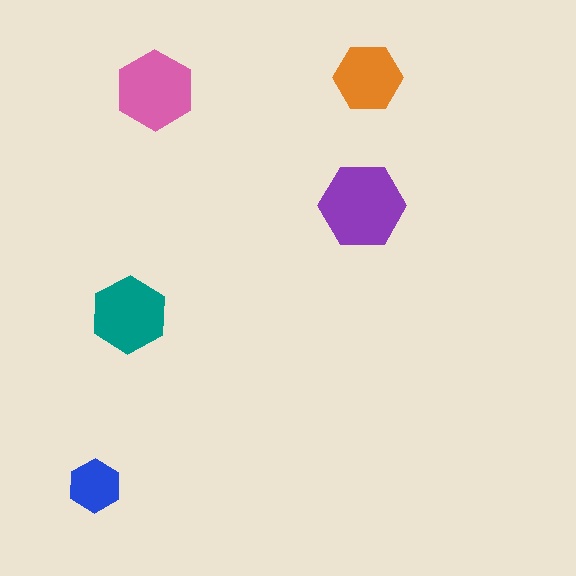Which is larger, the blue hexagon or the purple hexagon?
The purple one.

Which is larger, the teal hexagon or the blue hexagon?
The teal one.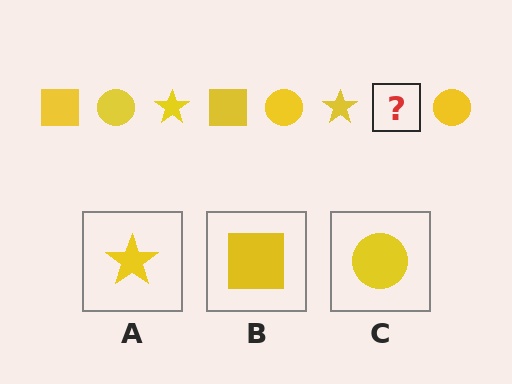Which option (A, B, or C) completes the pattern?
B.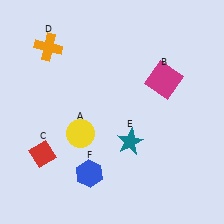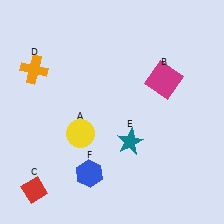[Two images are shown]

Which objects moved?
The objects that moved are: the red diamond (C), the orange cross (D).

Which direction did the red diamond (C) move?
The red diamond (C) moved down.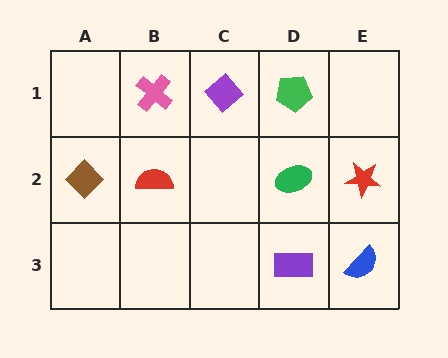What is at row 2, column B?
A red semicircle.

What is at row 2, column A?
A brown diamond.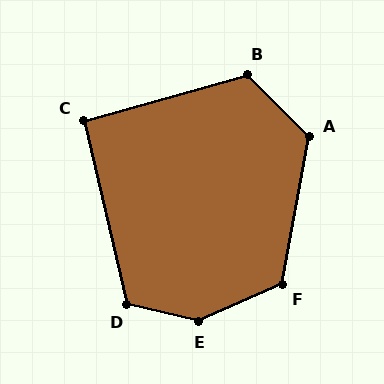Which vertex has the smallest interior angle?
C, at approximately 92 degrees.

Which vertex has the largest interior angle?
E, at approximately 143 degrees.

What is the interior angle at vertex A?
Approximately 125 degrees (obtuse).